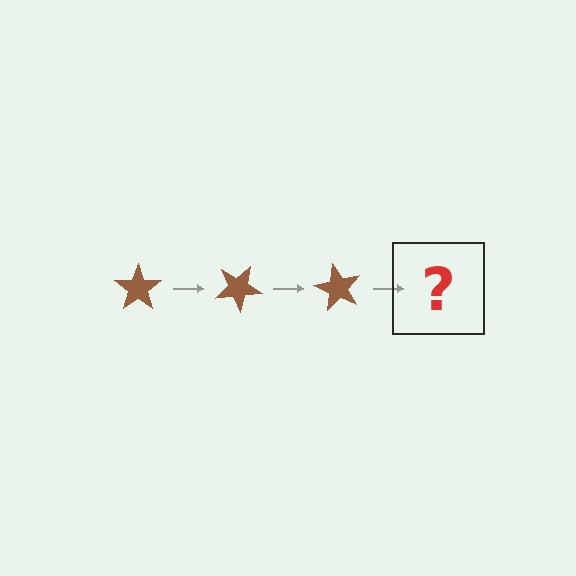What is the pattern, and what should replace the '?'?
The pattern is that the star rotates 30 degrees each step. The '?' should be a brown star rotated 90 degrees.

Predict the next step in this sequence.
The next step is a brown star rotated 90 degrees.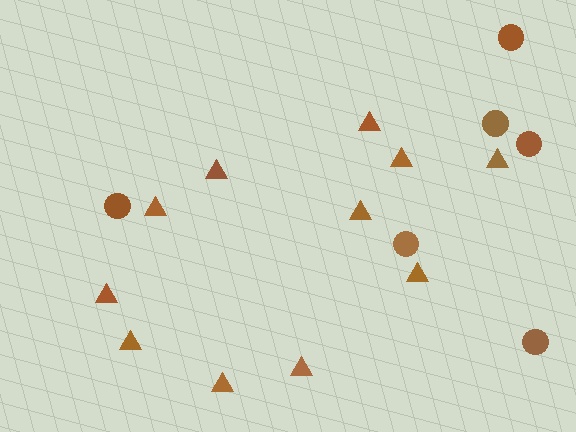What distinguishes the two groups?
There are 2 groups: one group of circles (6) and one group of triangles (11).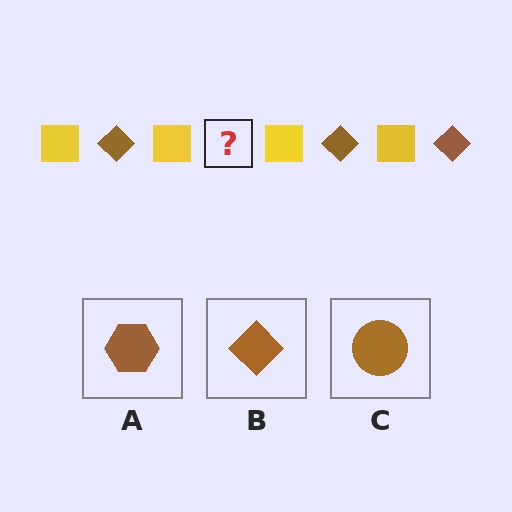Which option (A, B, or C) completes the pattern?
B.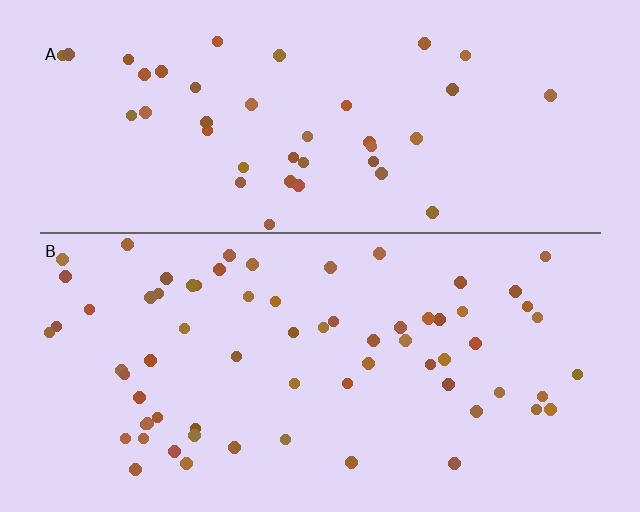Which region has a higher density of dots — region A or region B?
B (the bottom).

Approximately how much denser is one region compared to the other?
Approximately 1.6× — region B over region A.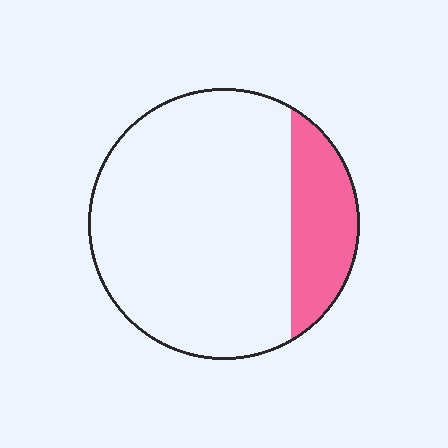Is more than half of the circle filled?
No.